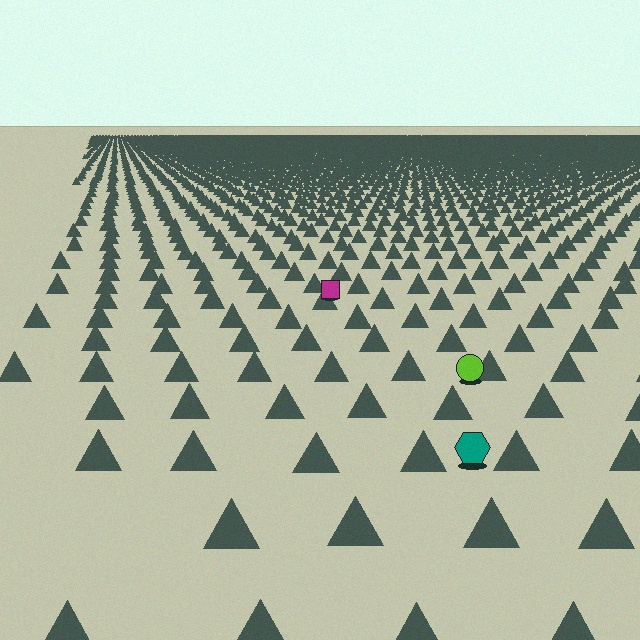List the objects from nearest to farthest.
From nearest to farthest: the teal hexagon, the lime circle, the magenta square.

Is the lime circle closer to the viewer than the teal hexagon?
No. The teal hexagon is closer — you can tell from the texture gradient: the ground texture is coarser near it.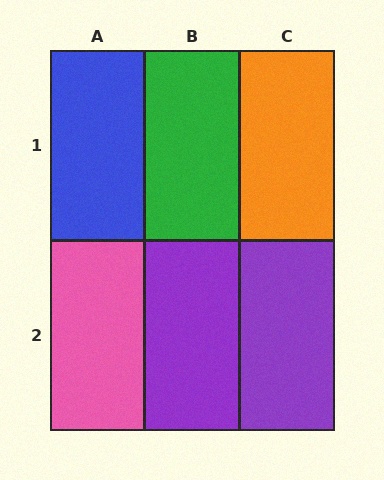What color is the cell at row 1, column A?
Blue.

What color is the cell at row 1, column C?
Orange.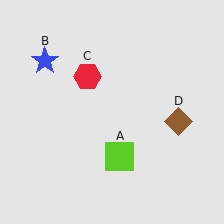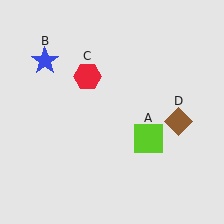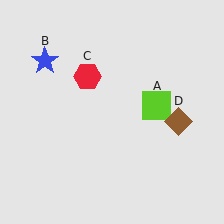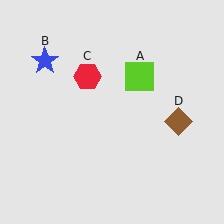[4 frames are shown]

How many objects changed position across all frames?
1 object changed position: lime square (object A).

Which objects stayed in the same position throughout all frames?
Blue star (object B) and red hexagon (object C) and brown diamond (object D) remained stationary.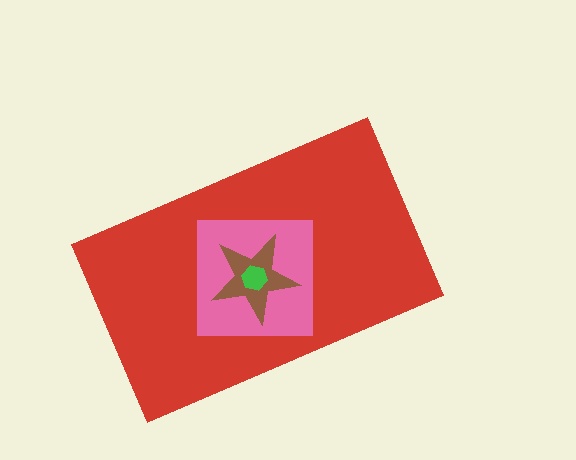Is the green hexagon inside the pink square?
Yes.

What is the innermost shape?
The green hexagon.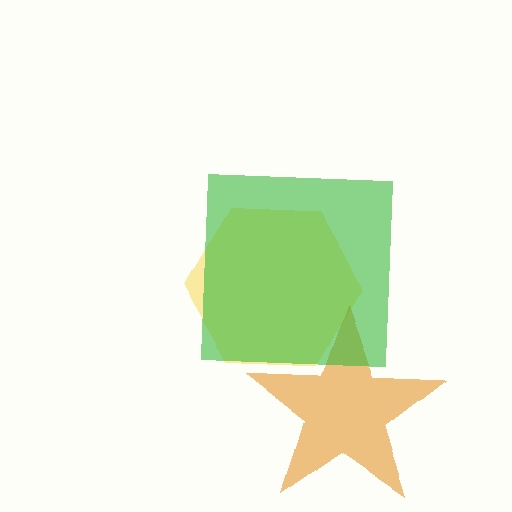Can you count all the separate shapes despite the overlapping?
Yes, there are 3 separate shapes.